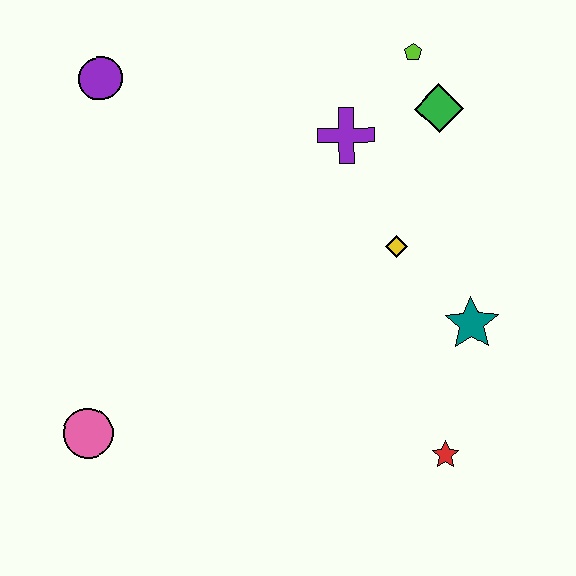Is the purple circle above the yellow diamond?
Yes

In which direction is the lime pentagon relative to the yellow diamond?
The lime pentagon is above the yellow diamond.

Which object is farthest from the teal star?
The purple circle is farthest from the teal star.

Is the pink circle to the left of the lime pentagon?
Yes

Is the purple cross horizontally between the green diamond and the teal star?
No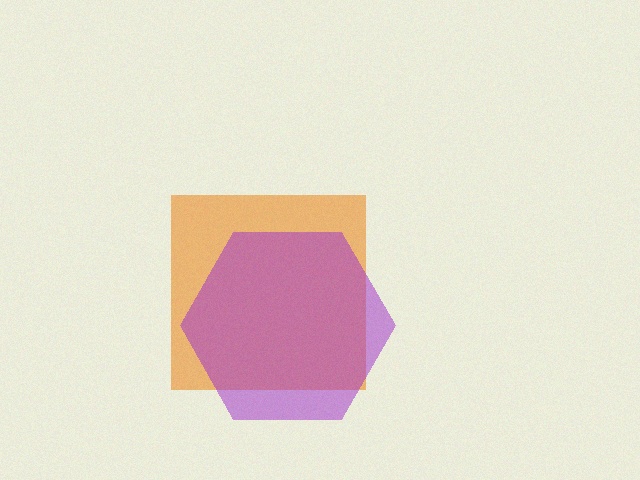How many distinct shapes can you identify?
There are 2 distinct shapes: an orange square, a purple hexagon.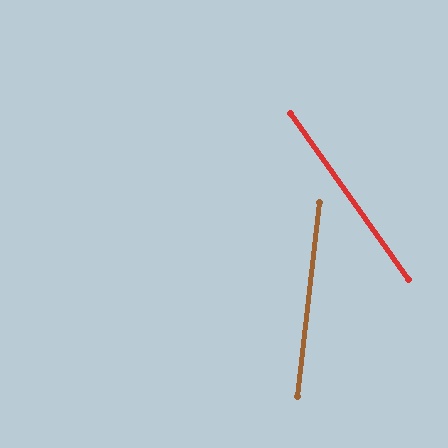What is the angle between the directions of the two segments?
Approximately 42 degrees.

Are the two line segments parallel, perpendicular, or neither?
Neither parallel nor perpendicular — they differ by about 42°.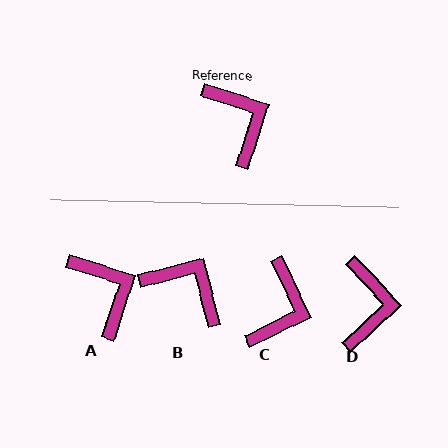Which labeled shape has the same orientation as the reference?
A.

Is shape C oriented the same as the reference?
No, it is off by about 46 degrees.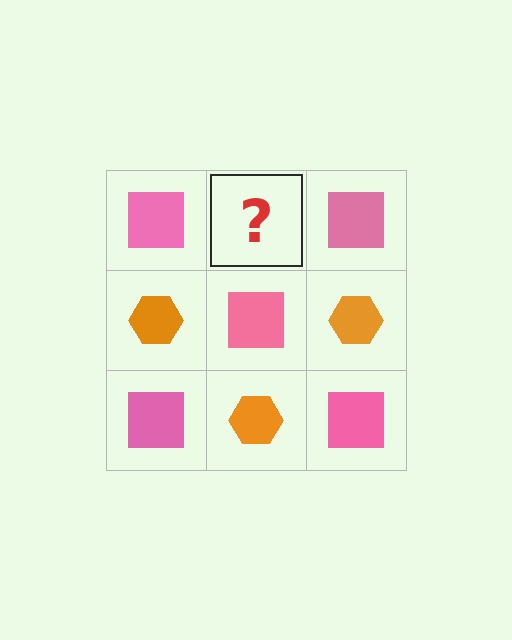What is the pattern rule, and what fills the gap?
The rule is that it alternates pink square and orange hexagon in a checkerboard pattern. The gap should be filled with an orange hexagon.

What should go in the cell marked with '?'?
The missing cell should contain an orange hexagon.